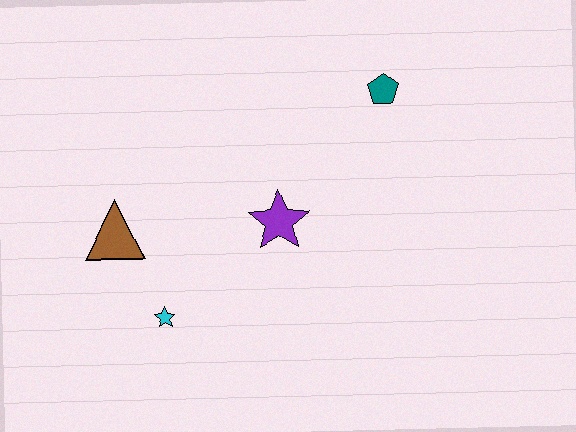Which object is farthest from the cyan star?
The teal pentagon is farthest from the cyan star.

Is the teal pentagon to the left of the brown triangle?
No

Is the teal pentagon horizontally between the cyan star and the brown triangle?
No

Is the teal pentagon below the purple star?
No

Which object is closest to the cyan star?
The brown triangle is closest to the cyan star.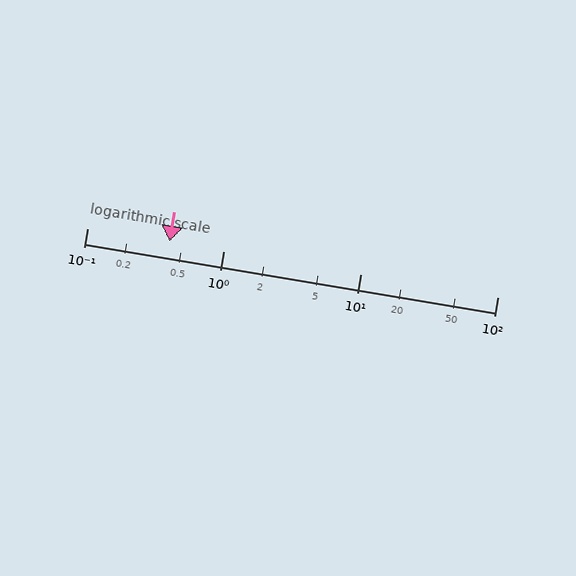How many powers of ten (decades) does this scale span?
The scale spans 3 decades, from 0.1 to 100.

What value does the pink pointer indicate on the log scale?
The pointer indicates approximately 0.4.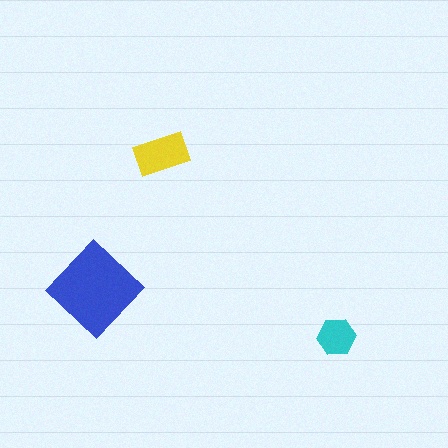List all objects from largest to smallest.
The blue diamond, the yellow rectangle, the cyan hexagon.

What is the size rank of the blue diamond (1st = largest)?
1st.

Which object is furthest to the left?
The blue diamond is leftmost.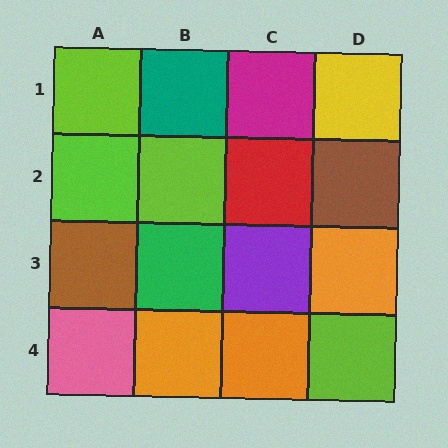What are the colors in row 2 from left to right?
Lime, lime, red, brown.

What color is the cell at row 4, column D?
Lime.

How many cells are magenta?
1 cell is magenta.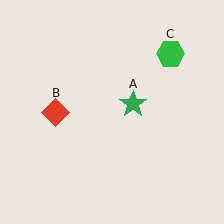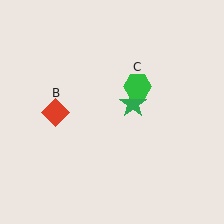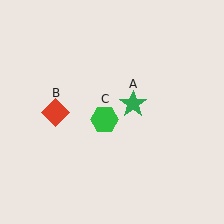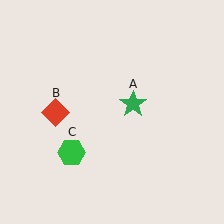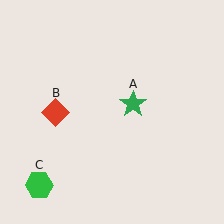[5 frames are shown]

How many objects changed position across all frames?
1 object changed position: green hexagon (object C).